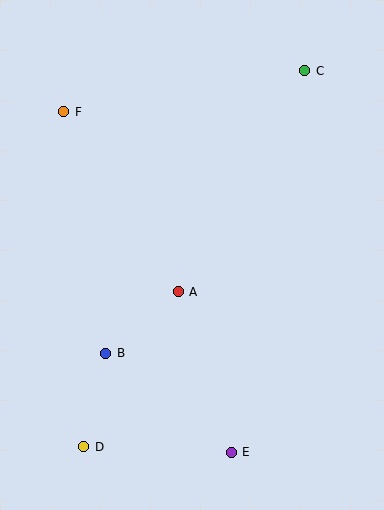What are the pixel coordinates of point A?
Point A is at (178, 292).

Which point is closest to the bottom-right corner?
Point E is closest to the bottom-right corner.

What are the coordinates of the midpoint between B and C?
The midpoint between B and C is at (205, 212).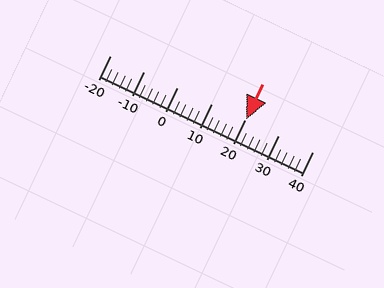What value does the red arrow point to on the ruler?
The red arrow points to approximately 20.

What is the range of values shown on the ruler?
The ruler shows values from -20 to 40.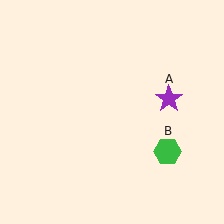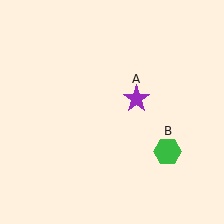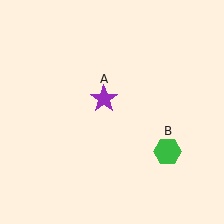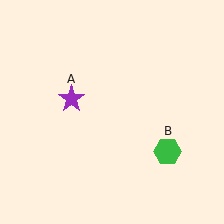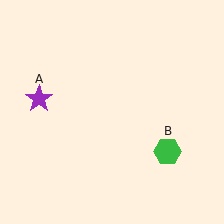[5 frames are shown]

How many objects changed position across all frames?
1 object changed position: purple star (object A).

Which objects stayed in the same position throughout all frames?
Green hexagon (object B) remained stationary.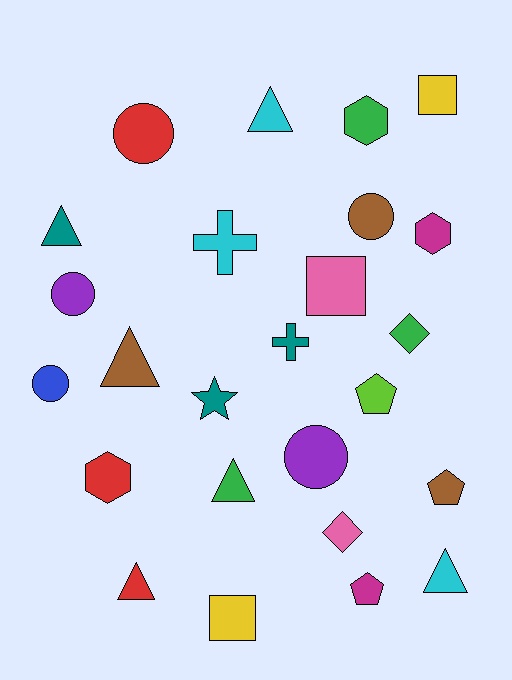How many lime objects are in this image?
There is 1 lime object.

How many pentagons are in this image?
There are 3 pentagons.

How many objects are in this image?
There are 25 objects.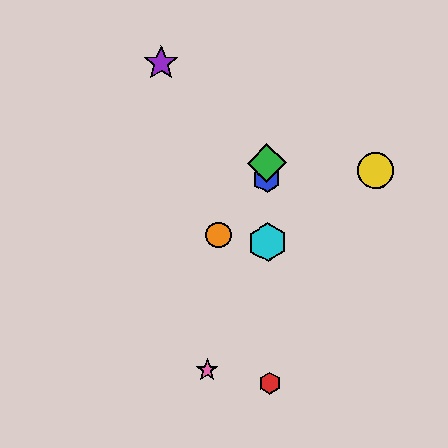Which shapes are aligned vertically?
The red hexagon, the blue hexagon, the green diamond, the cyan hexagon are aligned vertically.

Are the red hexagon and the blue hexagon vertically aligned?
Yes, both are at x≈270.